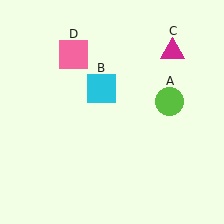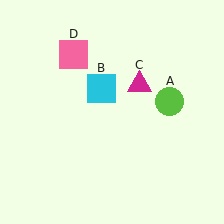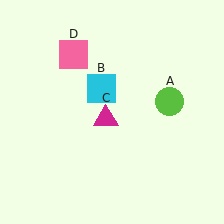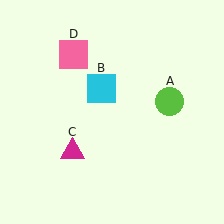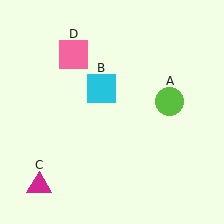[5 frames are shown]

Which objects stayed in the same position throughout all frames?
Lime circle (object A) and cyan square (object B) and pink square (object D) remained stationary.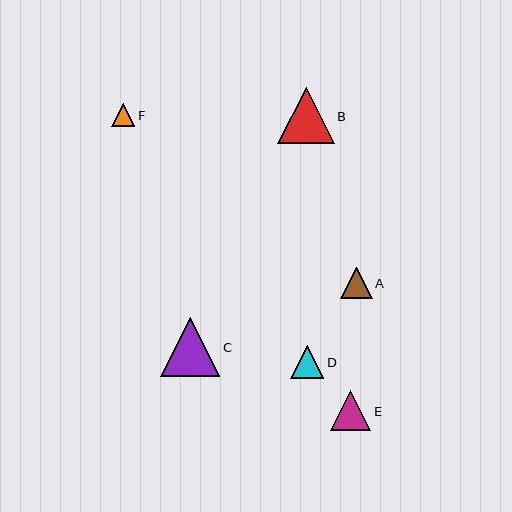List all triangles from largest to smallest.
From largest to smallest: C, B, E, D, A, F.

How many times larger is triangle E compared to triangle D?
Triangle E is approximately 1.2 times the size of triangle D.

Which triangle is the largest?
Triangle C is the largest with a size of approximately 59 pixels.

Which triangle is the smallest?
Triangle F is the smallest with a size of approximately 23 pixels.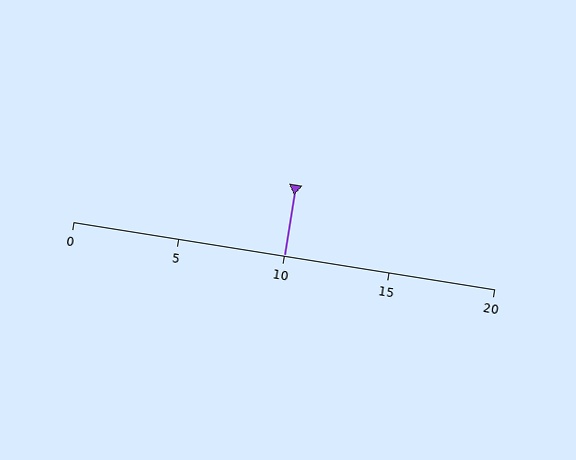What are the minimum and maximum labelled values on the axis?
The axis runs from 0 to 20.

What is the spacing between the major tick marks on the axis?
The major ticks are spaced 5 apart.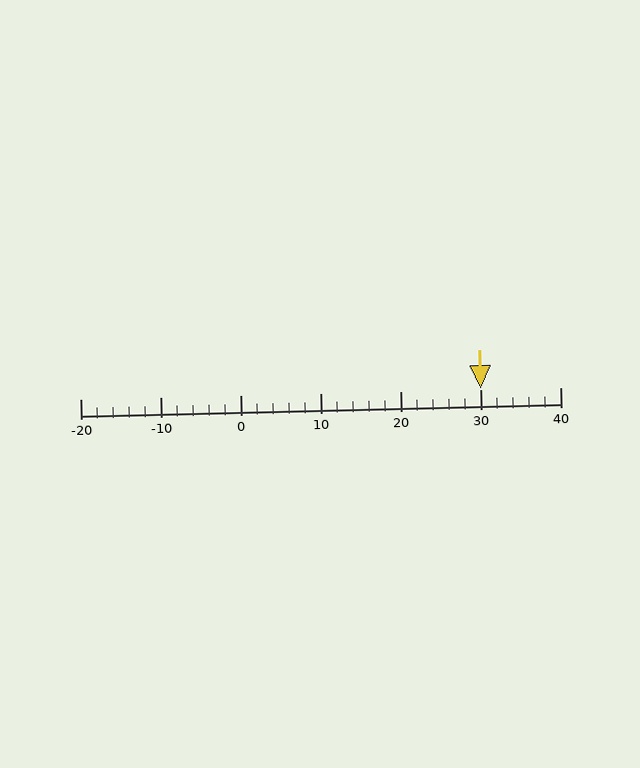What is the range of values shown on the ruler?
The ruler shows values from -20 to 40.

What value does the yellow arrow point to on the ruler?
The yellow arrow points to approximately 30.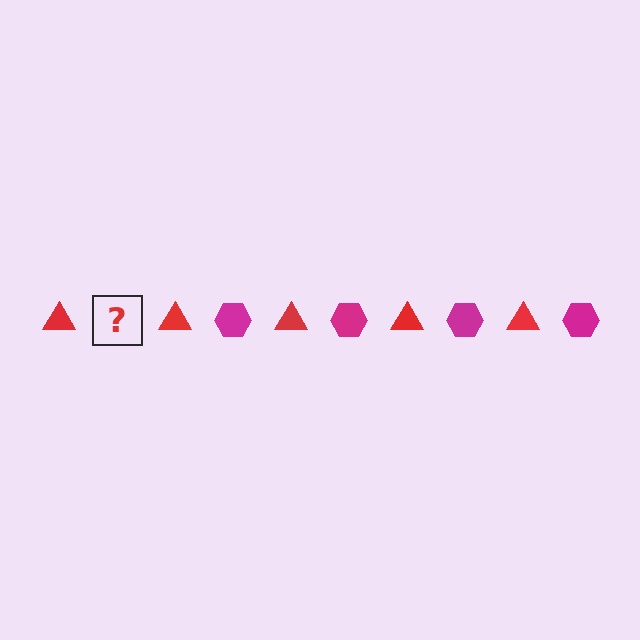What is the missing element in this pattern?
The missing element is a magenta hexagon.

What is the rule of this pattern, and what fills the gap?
The rule is that the pattern alternates between red triangle and magenta hexagon. The gap should be filled with a magenta hexagon.